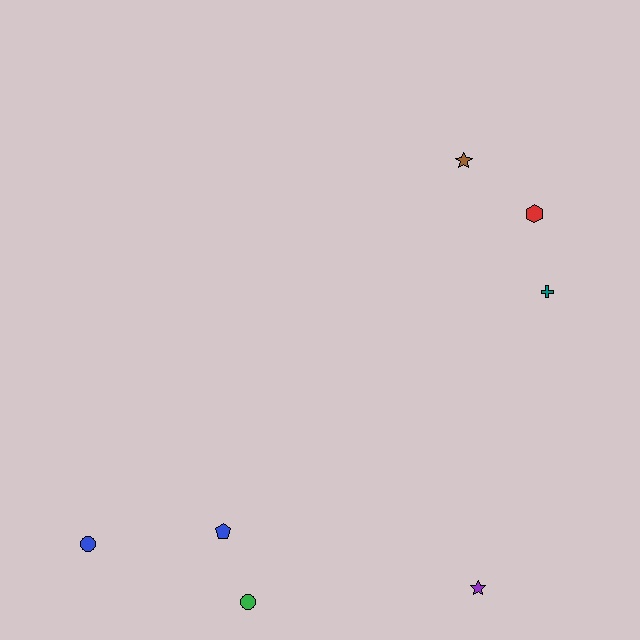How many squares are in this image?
There are no squares.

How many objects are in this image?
There are 7 objects.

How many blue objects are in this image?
There are 2 blue objects.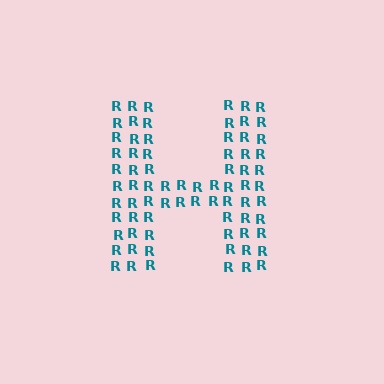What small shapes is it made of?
It is made of small letter R's.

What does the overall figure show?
The overall figure shows the letter H.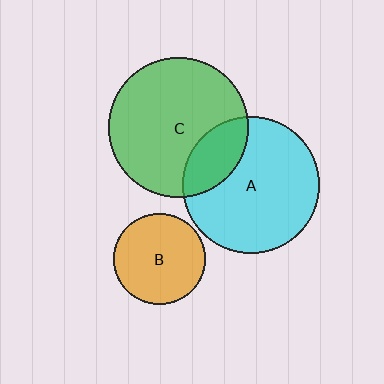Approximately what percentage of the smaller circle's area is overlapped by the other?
Approximately 25%.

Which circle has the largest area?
Circle C (green).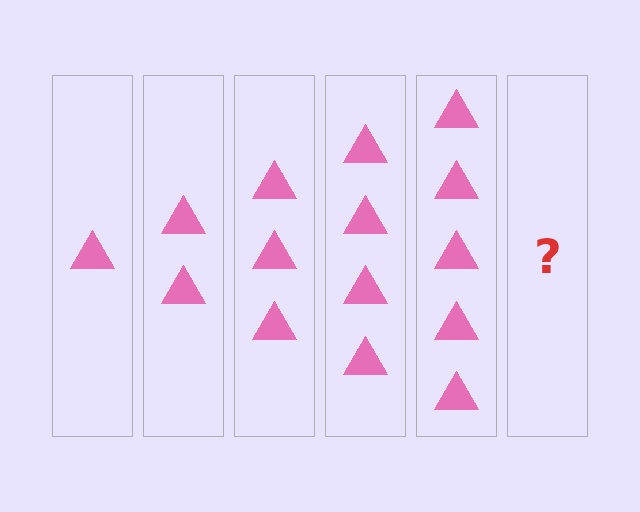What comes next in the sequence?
The next element should be 6 triangles.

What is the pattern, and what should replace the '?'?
The pattern is that each step adds one more triangle. The '?' should be 6 triangles.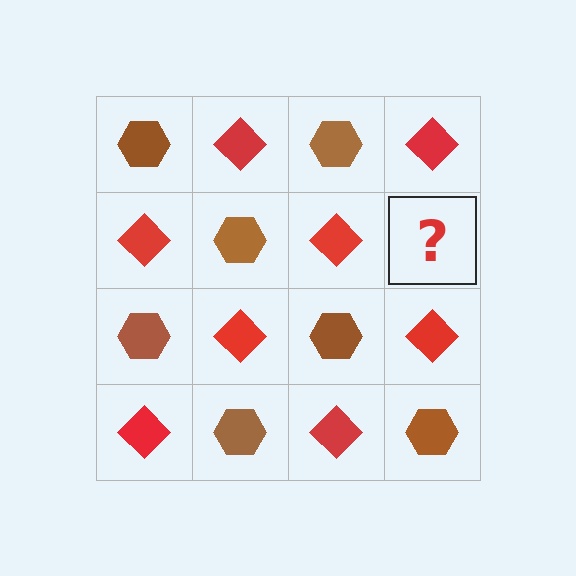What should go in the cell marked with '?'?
The missing cell should contain a brown hexagon.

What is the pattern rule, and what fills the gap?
The rule is that it alternates brown hexagon and red diamond in a checkerboard pattern. The gap should be filled with a brown hexagon.